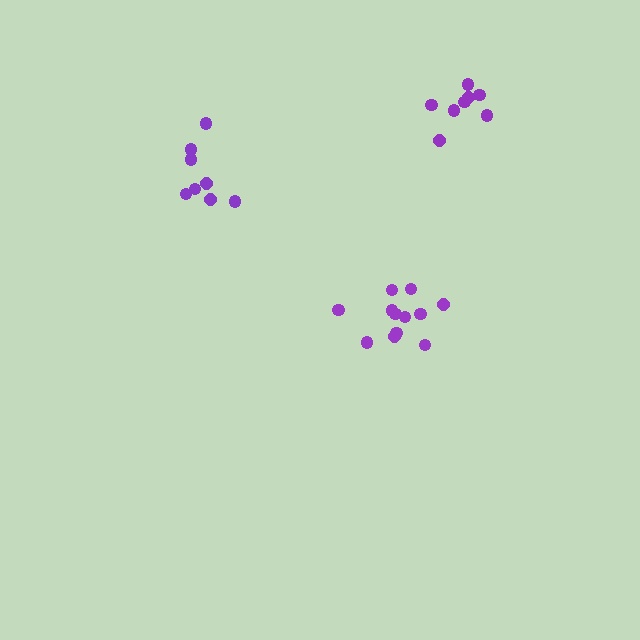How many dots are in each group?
Group 1: 8 dots, Group 2: 8 dots, Group 3: 12 dots (28 total).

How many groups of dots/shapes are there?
There are 3 groups.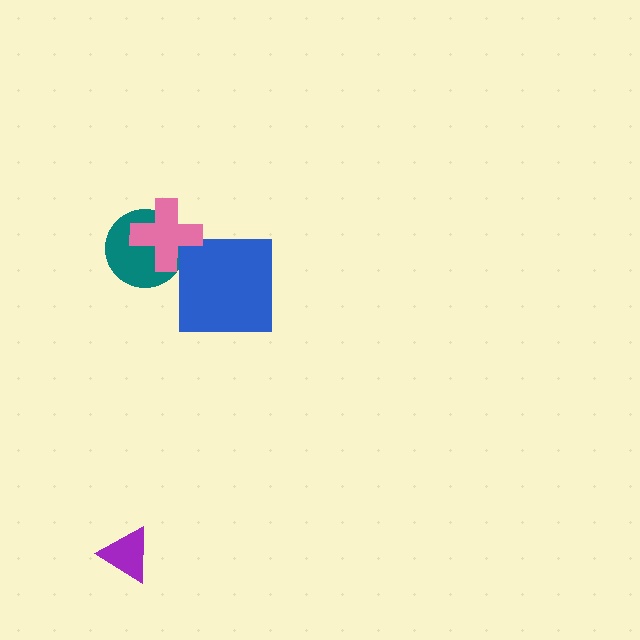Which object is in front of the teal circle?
The pink cross is in front of the teal circle.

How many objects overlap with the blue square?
0 objects overlap with the blue square.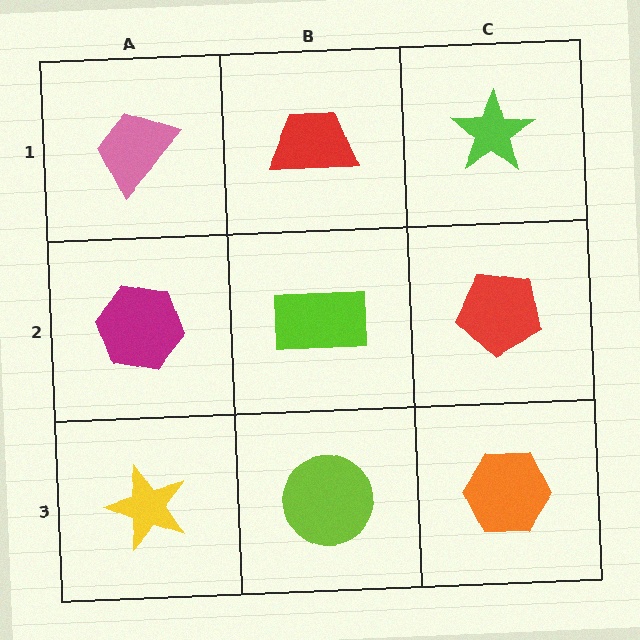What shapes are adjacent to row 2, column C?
A lime star (row 1, column C), an orange hexagon (row 3, column C), a lime rectangle (row 2, column B).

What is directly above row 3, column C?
A red pentagon.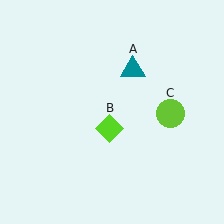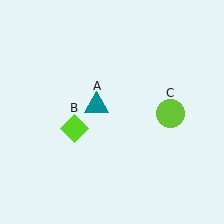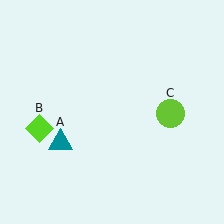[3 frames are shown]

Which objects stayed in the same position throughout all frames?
Lime circle (object C) remained stationary.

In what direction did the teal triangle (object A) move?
The teal triangle (object A) moved down and to the left.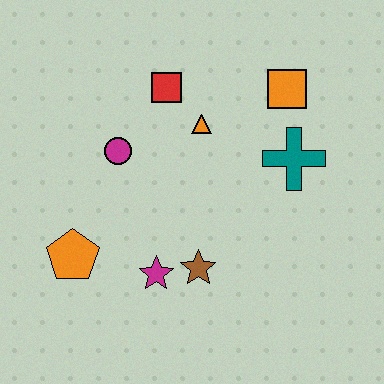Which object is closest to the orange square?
The teal cross is closest to the orange square.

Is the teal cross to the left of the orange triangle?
No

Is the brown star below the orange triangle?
Yes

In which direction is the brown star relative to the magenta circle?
The brown star is below the magenta circle.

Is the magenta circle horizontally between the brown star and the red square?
No